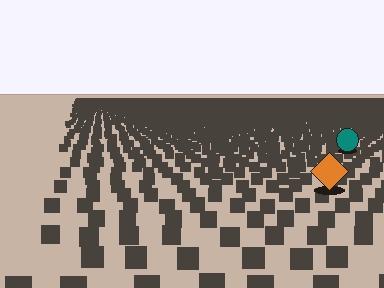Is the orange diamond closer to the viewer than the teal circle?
Yes. The orange diamond is closer — you can tell from the texture gradient: the ground texture is coarser near it.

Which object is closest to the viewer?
The orange diamond is closest. The texture marks near it are larger and more spread out.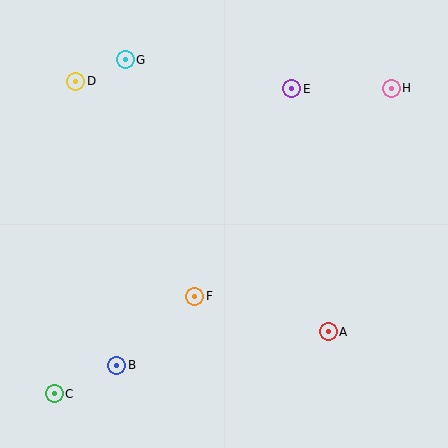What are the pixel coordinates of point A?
Point A is at (328, 332).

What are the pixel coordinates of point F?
Point F is at (195, 296).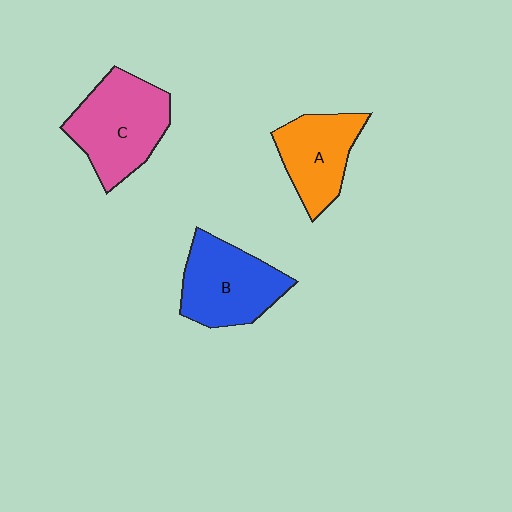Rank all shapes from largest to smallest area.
From largest to smallest: C (pink), B (blue), A (orange).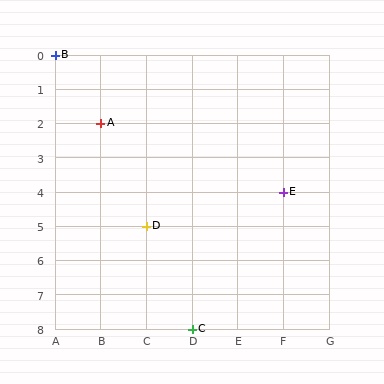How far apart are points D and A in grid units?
Points D and A are 1 column and 3 rows apart (about 3.2 grid units diagonally).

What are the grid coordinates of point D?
Point D is at grid coordinates (C, 5).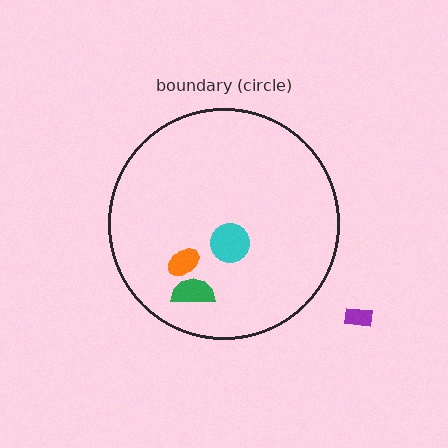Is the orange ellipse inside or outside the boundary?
Inside.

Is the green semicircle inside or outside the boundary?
Inside.